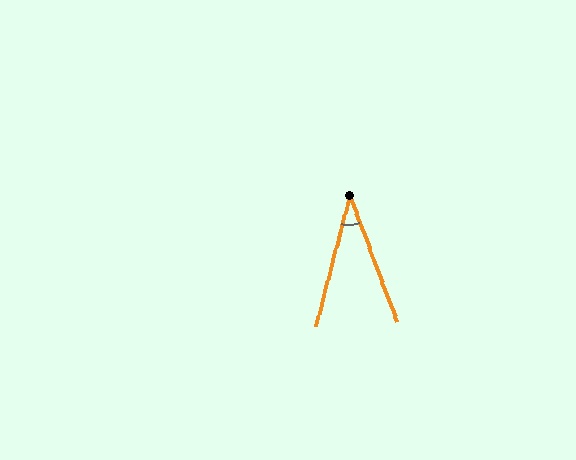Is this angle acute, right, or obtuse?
It is acute.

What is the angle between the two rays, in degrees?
Approximately 35 degrees.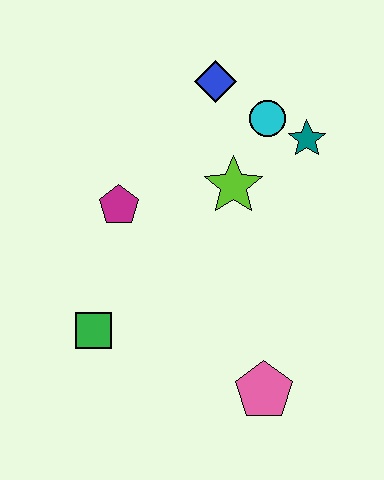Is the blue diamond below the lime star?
No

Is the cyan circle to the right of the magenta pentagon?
Yes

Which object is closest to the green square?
The magenta pentagon is closest to the green square.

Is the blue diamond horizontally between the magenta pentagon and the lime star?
Yes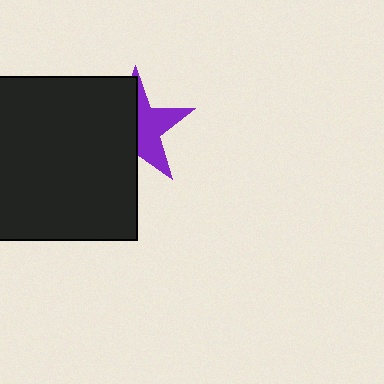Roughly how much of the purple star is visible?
About half of it is visible (roughly 47%).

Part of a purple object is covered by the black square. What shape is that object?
It is a star.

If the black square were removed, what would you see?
You would see the complete purple star.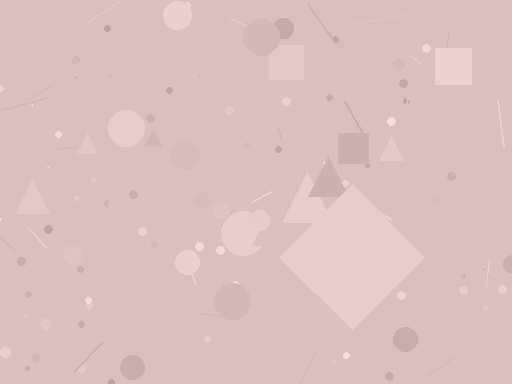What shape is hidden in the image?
A diamond is hidden in the image.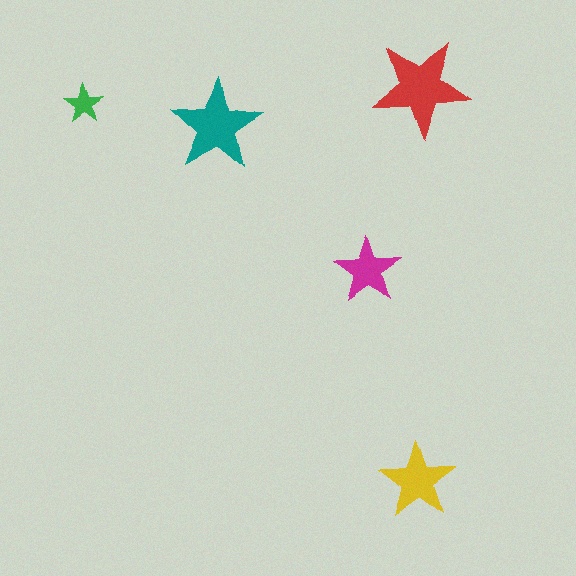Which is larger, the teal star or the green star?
The teal one.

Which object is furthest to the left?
The green star is leftmost.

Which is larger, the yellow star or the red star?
The red one.